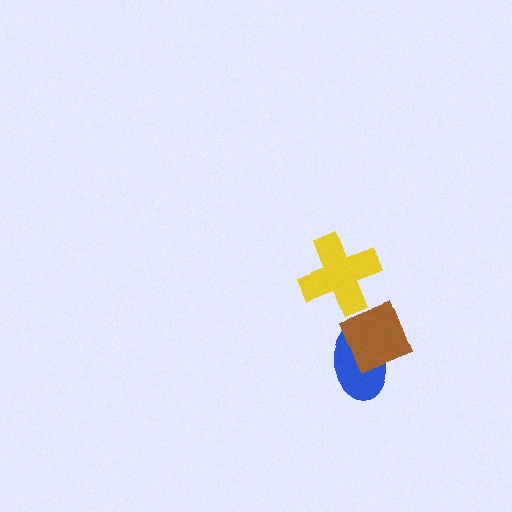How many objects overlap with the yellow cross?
0 objects overlap with the yellow cross.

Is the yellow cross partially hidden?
No, no other shape covers it.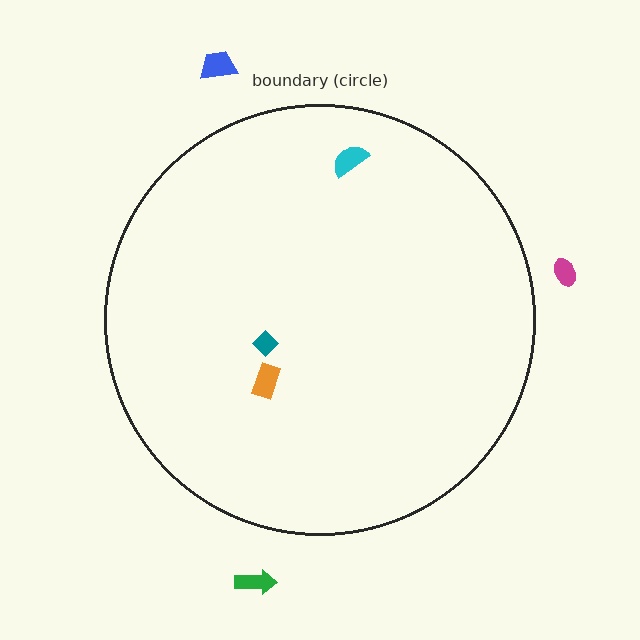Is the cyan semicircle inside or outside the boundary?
Inside.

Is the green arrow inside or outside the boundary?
Outside.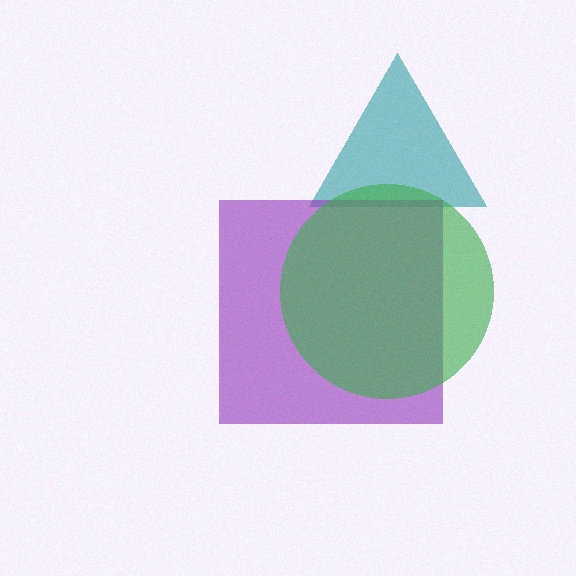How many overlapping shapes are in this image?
There are 3 overlapping shapes in the image.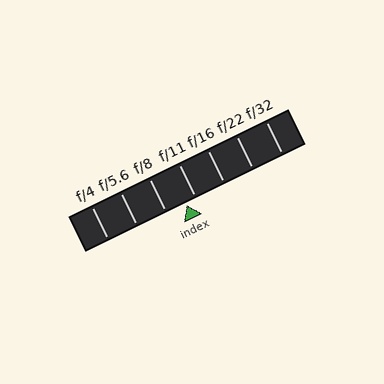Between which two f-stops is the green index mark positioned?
The index mark is between f/8 and f/11.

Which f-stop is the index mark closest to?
The index mark is closest to f/11.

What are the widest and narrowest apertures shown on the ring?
The widest aperture shown is f/4 and the narrowest is f/32.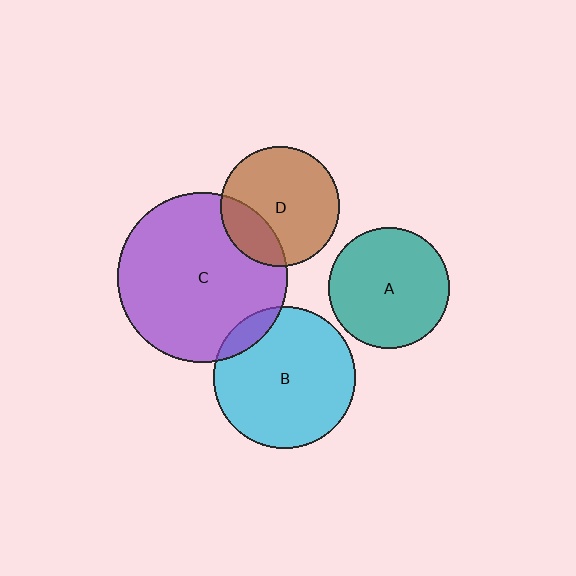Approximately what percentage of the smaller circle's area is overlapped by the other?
Approximately 25%.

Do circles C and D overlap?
Yes.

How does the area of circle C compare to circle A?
Approximately 2.0 times.